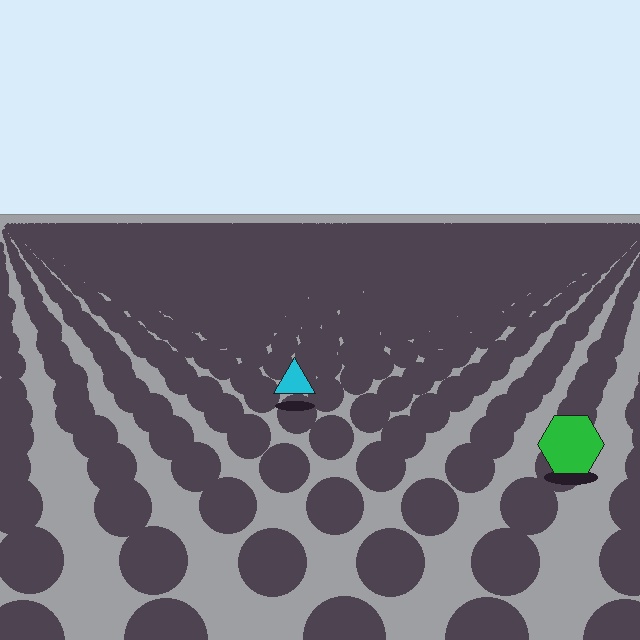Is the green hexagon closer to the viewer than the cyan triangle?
Yes. The green hexagon is closer — you can tell from the texture gradient: the ground texture is coarser near it.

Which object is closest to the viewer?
The green hexagon is closest. The texture marks near it are larger and more spread out.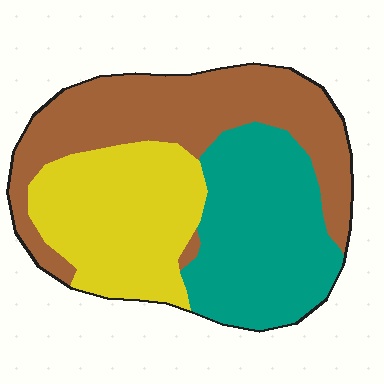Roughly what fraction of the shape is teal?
Teal covers 33% of the shape.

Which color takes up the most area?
Brown, at roughly 35%.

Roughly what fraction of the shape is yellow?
Yellow takes up between a quarter and a half of the shape.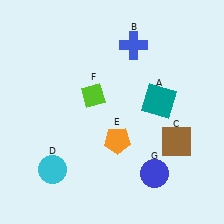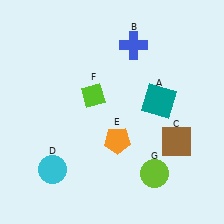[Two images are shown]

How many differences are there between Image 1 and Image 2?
There is 1 difference between the two images.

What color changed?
The circle (G) changed from blue in Image 1 to lime in Image 2.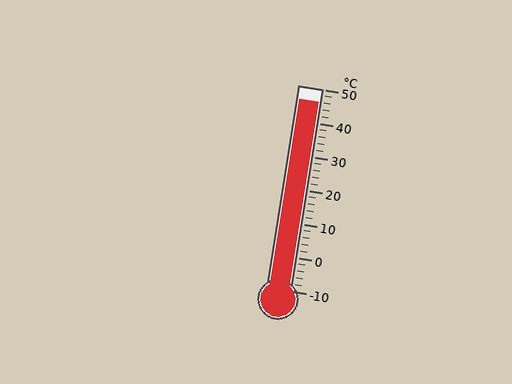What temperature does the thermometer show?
The thermometer shows approximately 46°C.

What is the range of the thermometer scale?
The thermometer scale ranges from -10°C to 50°C.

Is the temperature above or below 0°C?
The temperature is above 0°C.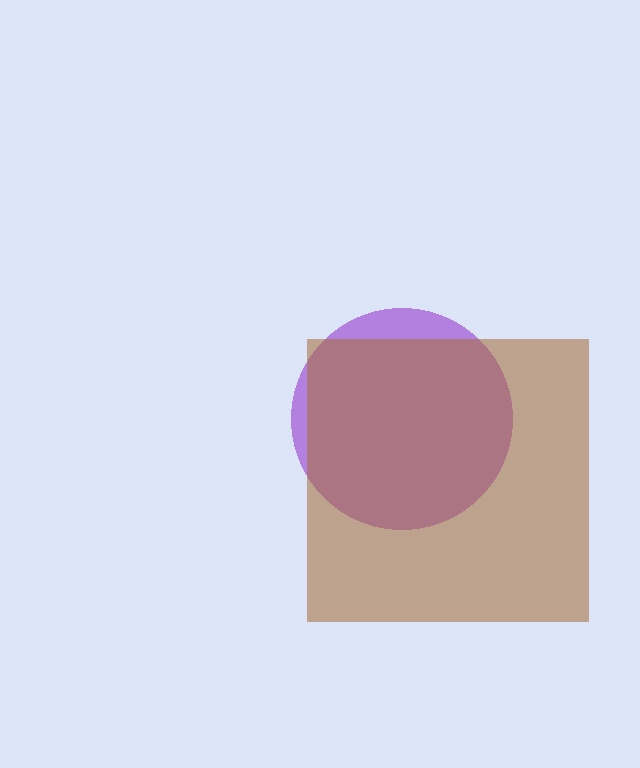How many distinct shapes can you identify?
There are 2 distinct shapes: a purple circle, a brown square.